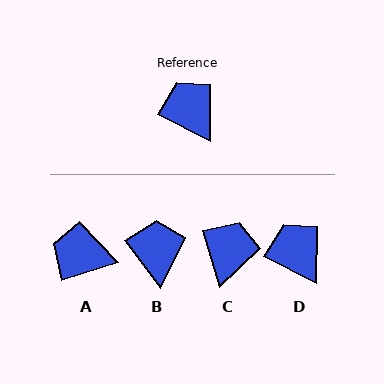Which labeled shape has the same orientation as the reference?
D.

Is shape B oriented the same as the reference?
No, it is off by about 26 degrees.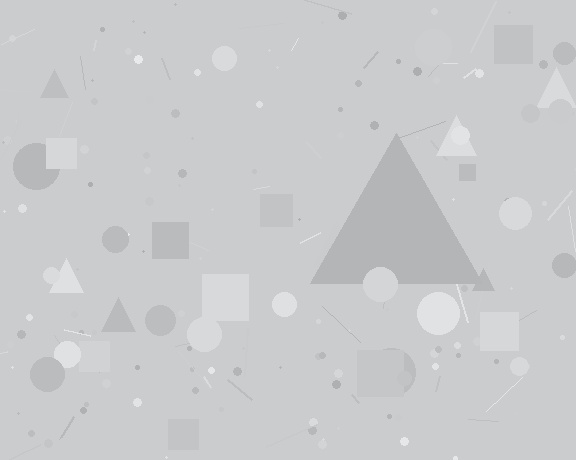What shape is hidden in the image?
A triangle is hidden in the image.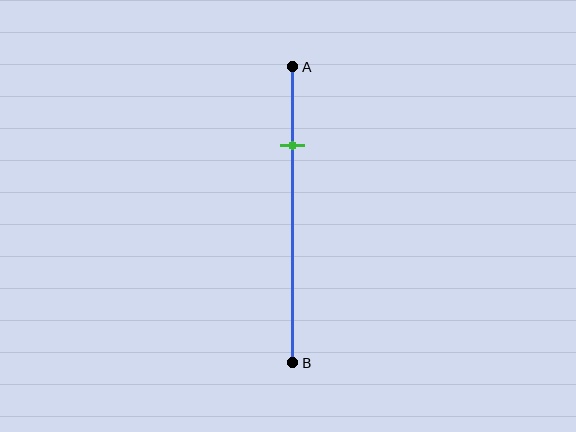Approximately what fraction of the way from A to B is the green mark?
The green mark is approximately 25% of the way from A to B.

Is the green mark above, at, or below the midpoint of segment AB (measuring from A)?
The green mark is above the midpoint of segment AB.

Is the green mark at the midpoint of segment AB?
No, the mark is at about 25% from A, not at the 50% midpoint.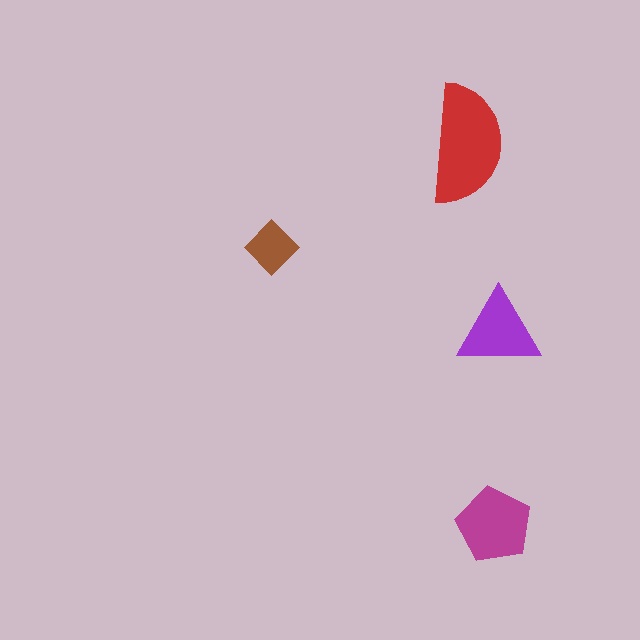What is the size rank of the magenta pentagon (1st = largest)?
2nd.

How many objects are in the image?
There are 4 objects in the image.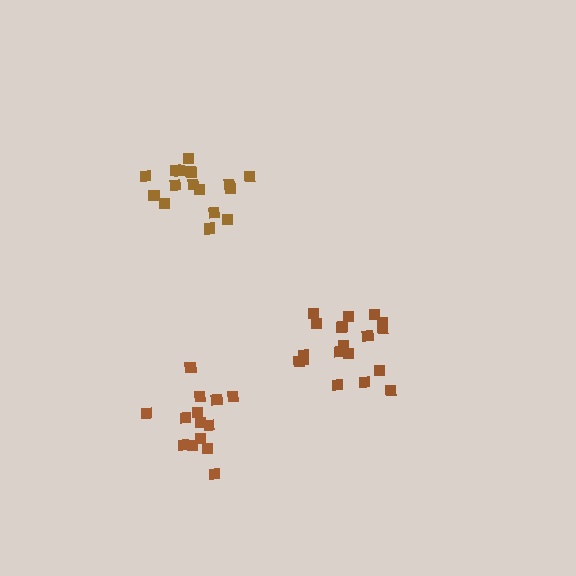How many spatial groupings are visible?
There are 3 spatial groupings.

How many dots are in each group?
Group 1: 19 dots, Group 2: 17 dots, Group 3: 14 dots (50 total).